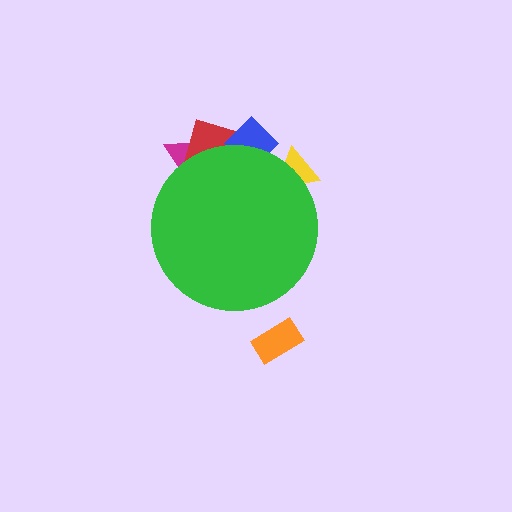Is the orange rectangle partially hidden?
No, the orange rectangle is fully visible.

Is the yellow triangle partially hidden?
Yes, the yellow triangle is partially hidden behind the green circle.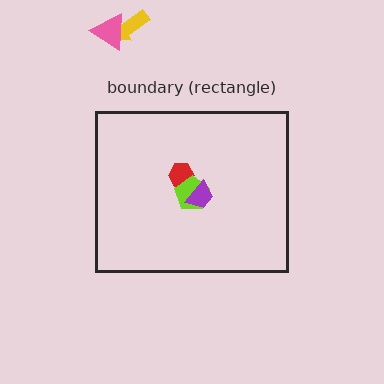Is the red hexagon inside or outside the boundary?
Inside.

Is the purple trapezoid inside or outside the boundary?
Inside.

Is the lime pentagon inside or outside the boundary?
Inside.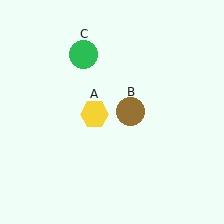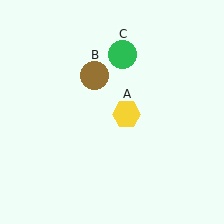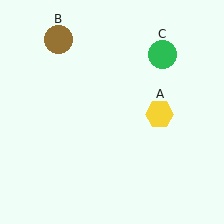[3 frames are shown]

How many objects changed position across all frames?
3 objects changed position: yellow hexagon (object A), brown circle (object B), green circle (object C).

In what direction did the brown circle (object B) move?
The brown circle (object B) moved up and to the left.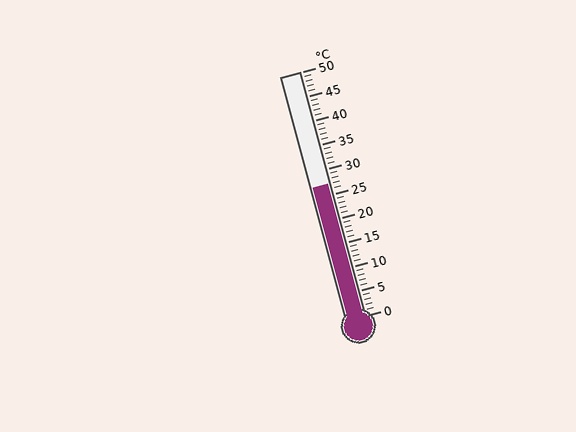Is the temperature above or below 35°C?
The temperature is below 35°C.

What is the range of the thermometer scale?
The thermometer scale ranges from 0°C to 50°C.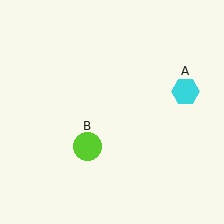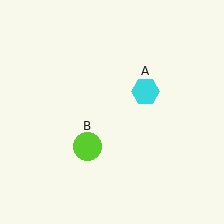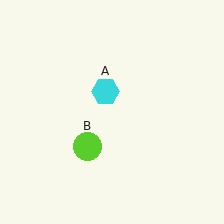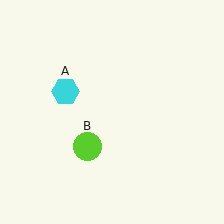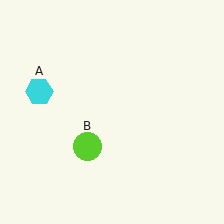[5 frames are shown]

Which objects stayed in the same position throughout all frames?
Lime circle (object B) remained stationary.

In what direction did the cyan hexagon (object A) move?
The cyan hexagon (object A) moved left.